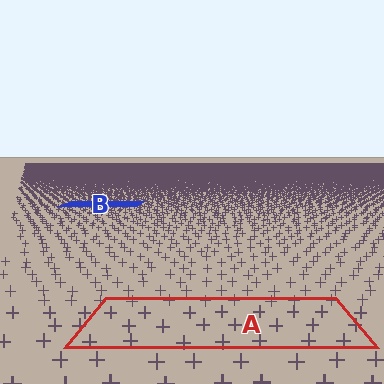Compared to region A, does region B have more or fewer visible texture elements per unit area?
Region B has more texture elements per unit area — they are packed more densely because it is farther away.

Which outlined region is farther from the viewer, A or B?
Region B is farther from the viewer — the texture elements inside it appear smaller and more densely packed.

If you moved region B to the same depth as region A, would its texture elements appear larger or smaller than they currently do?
They would appear larger. At a closer depth, the same texture elements are projected at a bigger on-screen size.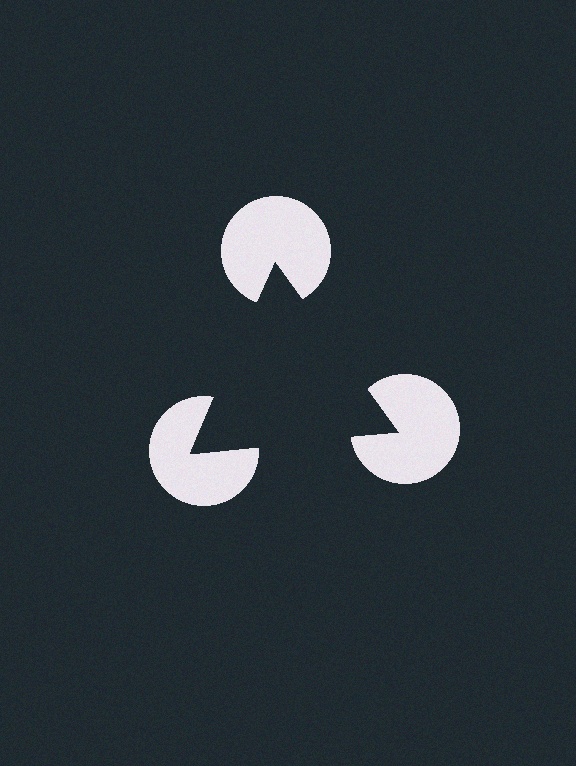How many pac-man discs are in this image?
There are 3 — one at each vertex of the illusory triangle.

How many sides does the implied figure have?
3 sides.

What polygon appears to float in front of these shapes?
An illusory triangle — its edges are inferred from the aligned wedge cuts in the pac-man discs, not physically drawn.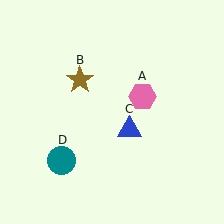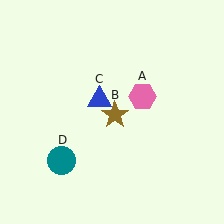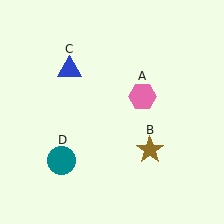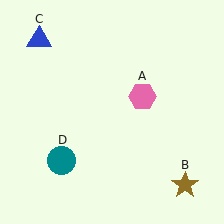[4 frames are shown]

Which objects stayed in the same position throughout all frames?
Pink hexagon (object A) and teal circle (object D) remained stationary.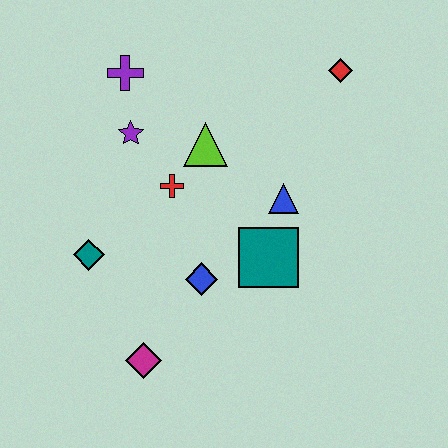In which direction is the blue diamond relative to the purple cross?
The blue diamond is below the purple cross.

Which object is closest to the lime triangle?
The red cross is closest to the lime triangle.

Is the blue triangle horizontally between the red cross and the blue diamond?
No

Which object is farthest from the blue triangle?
The magenta diamond is farthest from the blue triangle.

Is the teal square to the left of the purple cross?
No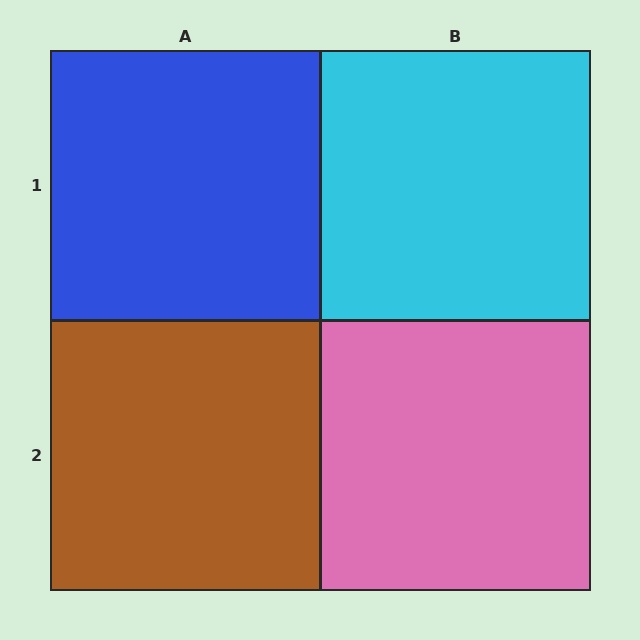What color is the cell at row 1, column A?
Blue.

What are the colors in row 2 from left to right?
Brown, pink.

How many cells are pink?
1 cell is pink.